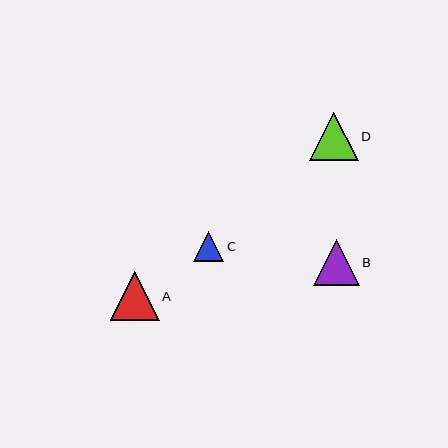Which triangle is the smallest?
Triangle C is the smallest with a size of approximately 30 pixels.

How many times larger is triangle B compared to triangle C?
Triangle B is approximately 1.5 times the size of triangle C.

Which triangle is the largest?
Triangle A is the largest with a size of approximately 49 pixels.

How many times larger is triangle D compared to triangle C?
Triangle D is approximately 1.6 times the size of triangle C.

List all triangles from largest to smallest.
From largest to smallest: A, D, B, C.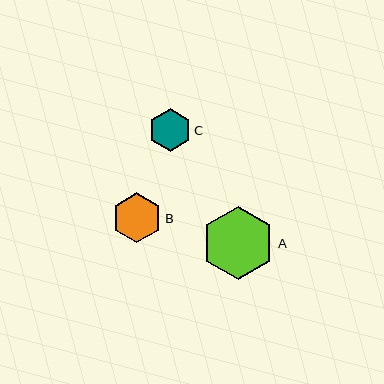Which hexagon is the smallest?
Hexagon C is the smallest with a size of approximately 43 pixels.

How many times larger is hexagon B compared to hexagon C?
Hexagon B is approximately 1.2 times the size of hexagon C.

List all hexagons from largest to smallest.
From largest to smallest: A, B, C.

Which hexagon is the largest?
Hexagon A is the largest with a size of approximately 73 pixels.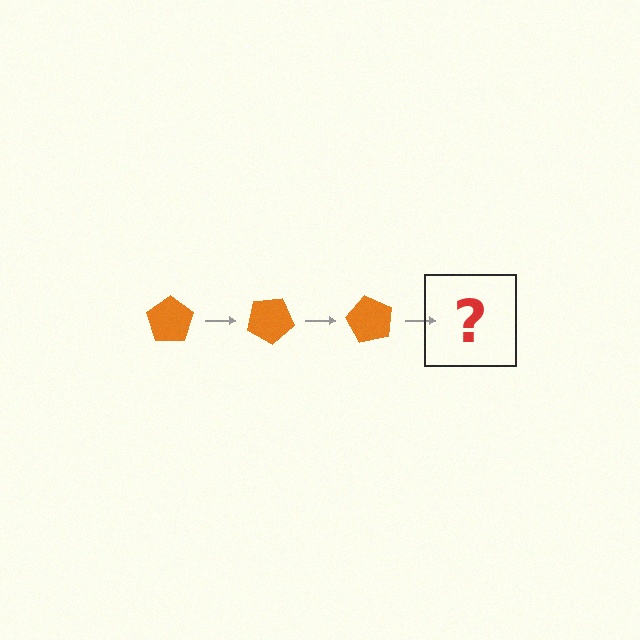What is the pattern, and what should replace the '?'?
The pattern is that the pentagon rotates 30 degrees each step. The '?' should be an orange pentagon rotated 90 degrees.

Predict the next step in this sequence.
The next step is an orange pentagon rotated 90 degrees.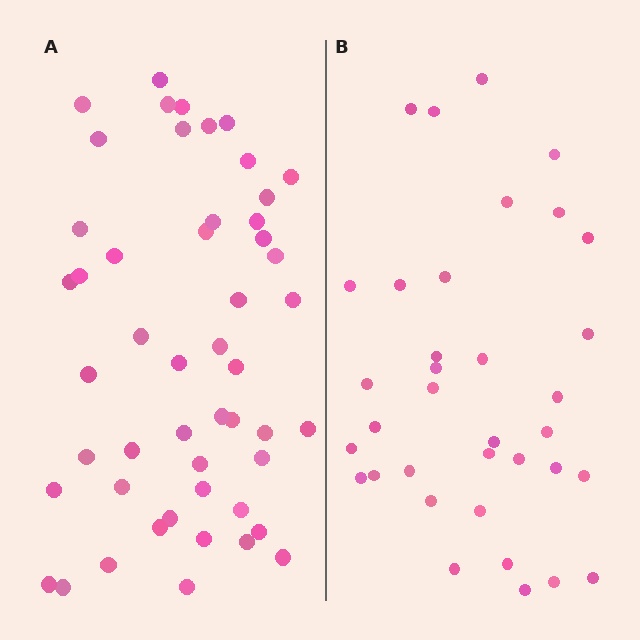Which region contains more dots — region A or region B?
Region A (the left region) has more dots.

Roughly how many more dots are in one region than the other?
Region A has approximately 15 more dots than region B.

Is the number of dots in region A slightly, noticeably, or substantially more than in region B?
Region A has noticeably more, but not dramatically so. The ratio is roughly 1.4 to 1.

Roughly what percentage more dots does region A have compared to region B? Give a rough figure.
About 45% more.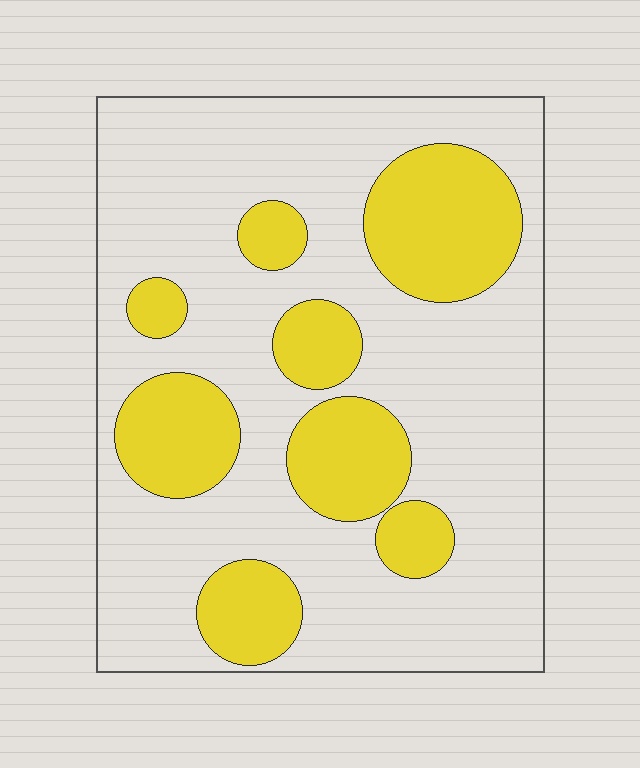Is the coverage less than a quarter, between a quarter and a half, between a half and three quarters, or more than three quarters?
Between a quarter and a half.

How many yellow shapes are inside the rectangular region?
8.